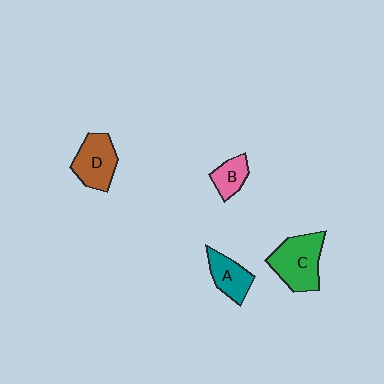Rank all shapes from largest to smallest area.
From largest to smallest: C (green), D (brown), A (teal), B (pink).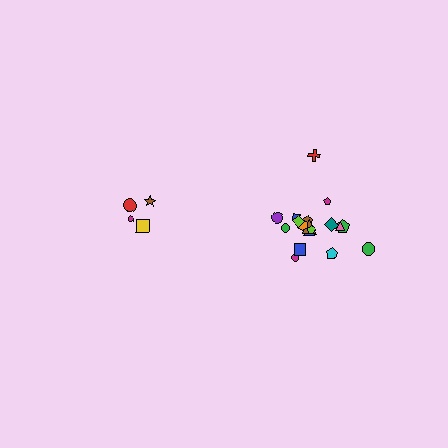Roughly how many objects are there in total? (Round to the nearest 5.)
Roughly 20 objects in total.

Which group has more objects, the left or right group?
The right group.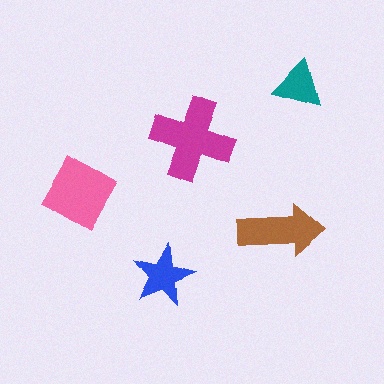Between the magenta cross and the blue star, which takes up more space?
The magenta cross.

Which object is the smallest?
The teal triangle.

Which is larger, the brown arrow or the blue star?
The brown arrow.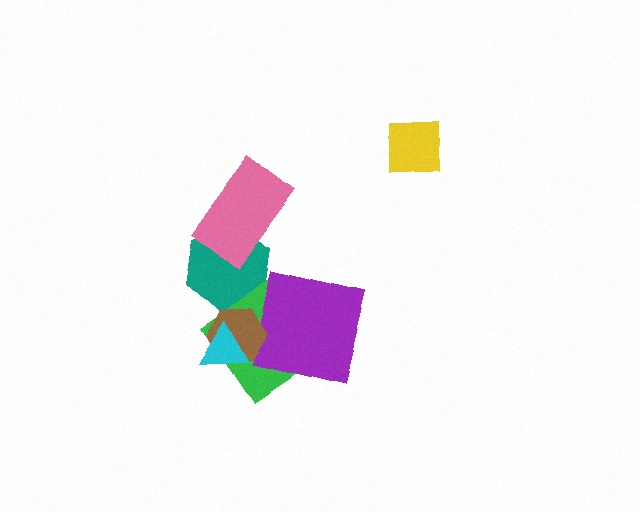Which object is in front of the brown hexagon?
The cyan triangle is in front of the brown hexagon.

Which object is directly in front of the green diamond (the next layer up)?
The purple square is directly in front of the green diamond.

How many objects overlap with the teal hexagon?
2 objects overlap with the teal hexagon.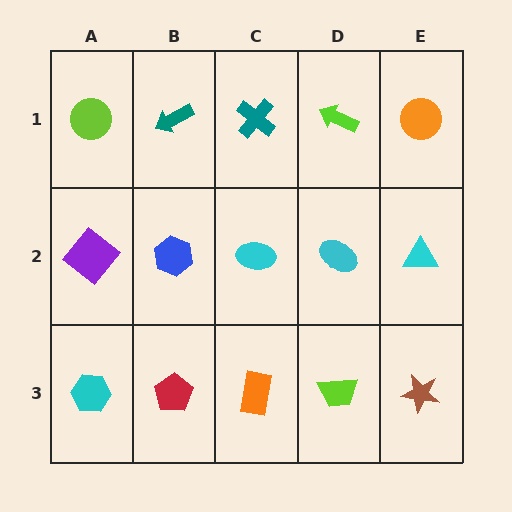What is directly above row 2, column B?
A teal arrow.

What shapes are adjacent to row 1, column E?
A cyan triangle (row 2, column E), a lime arrow (row 1, column D).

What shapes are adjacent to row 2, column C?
A teal cross (row 1, column C), an orange rectangle (row 3, column C), a blue hexagon (row 2, column B), a cyan ellipse (row 2, column D).